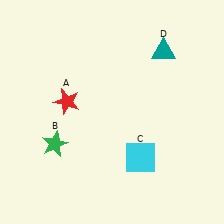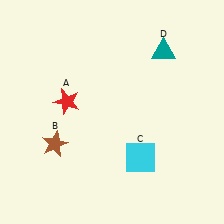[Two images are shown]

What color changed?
The star (B) changed from green in Image 1 to brown in Image 2.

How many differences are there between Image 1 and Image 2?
There is 1 difference between the two images.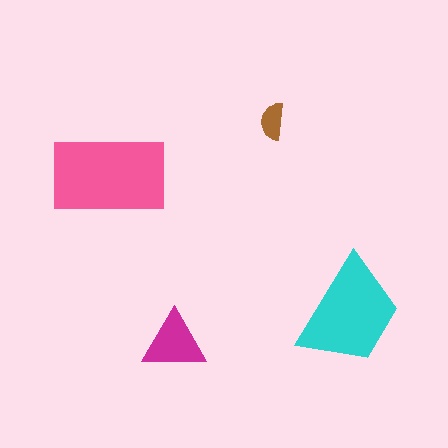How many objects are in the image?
There are 4 objects in the image.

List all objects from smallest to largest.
The brown semicircle, the magenta triangle, the cyan trapezoid, the pink rectangle.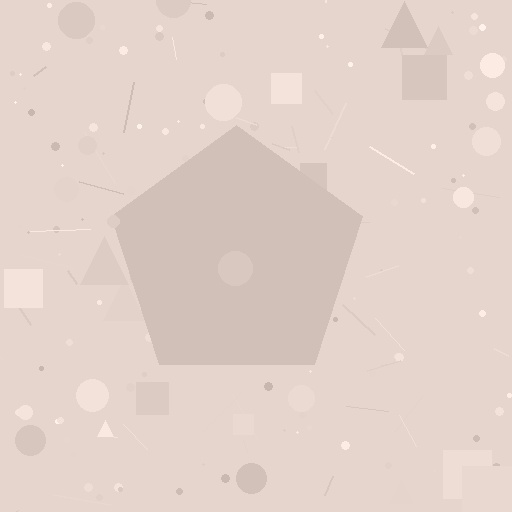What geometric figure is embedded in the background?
A pentagon is embedded in the background.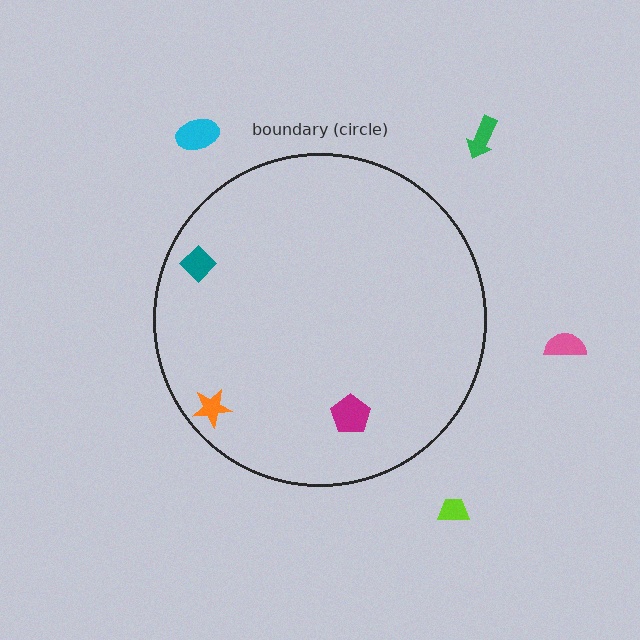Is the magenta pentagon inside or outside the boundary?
Inside.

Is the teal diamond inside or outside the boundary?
Inside.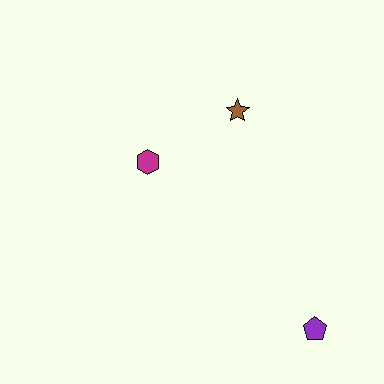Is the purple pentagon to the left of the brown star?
No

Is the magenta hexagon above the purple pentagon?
Yes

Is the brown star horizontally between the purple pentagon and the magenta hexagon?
Yes